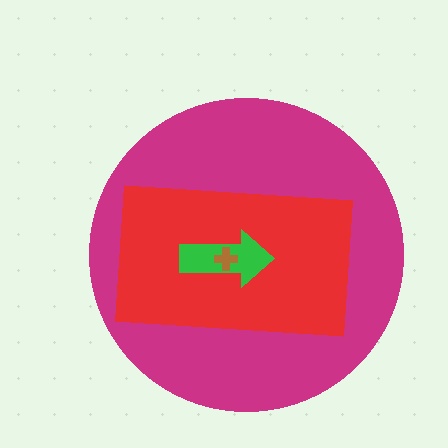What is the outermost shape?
The magenta circle.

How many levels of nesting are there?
4.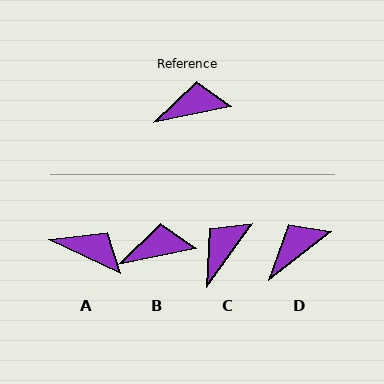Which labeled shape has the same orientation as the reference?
B.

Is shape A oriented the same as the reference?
No, it is off by about 37 degrees.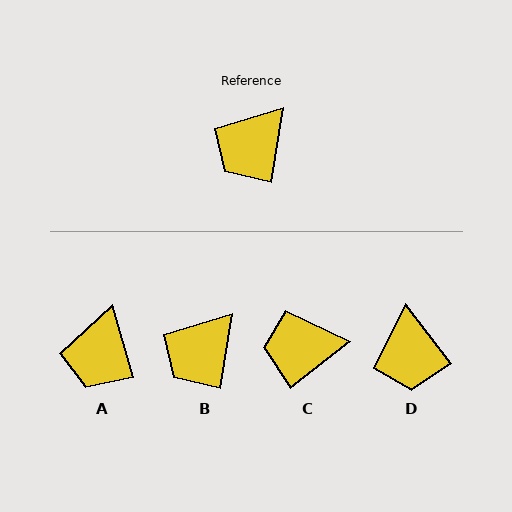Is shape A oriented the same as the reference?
No, it is off by about 25 degrees.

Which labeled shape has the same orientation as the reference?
B.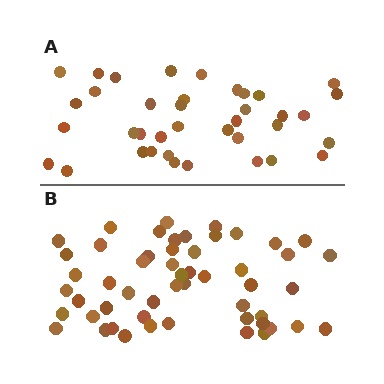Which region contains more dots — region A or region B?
Region B (the bottom region) has more dots.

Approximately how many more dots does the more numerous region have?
Region B has approximately 15 more dots than region A.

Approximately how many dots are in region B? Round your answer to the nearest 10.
About 50 dots. (The exact count is 53, which rounds to 50.)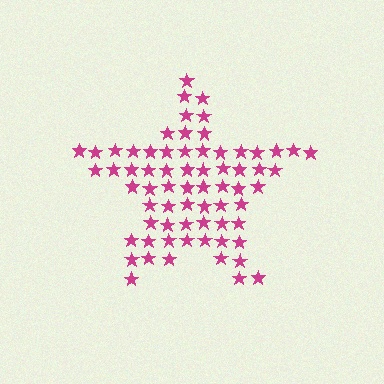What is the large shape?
The large shape is a star.